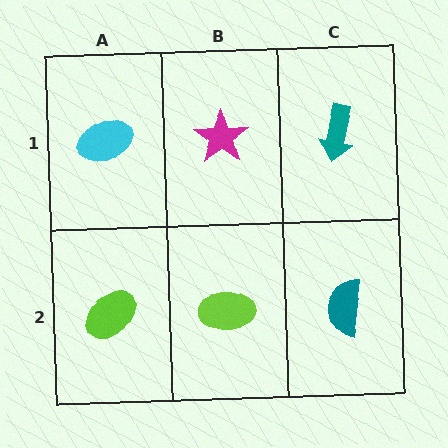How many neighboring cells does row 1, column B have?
3.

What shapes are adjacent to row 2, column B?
A magenta star (row 1, column B), a lime ellipse (row 2, column A), a teal semicircle (row 2, column C).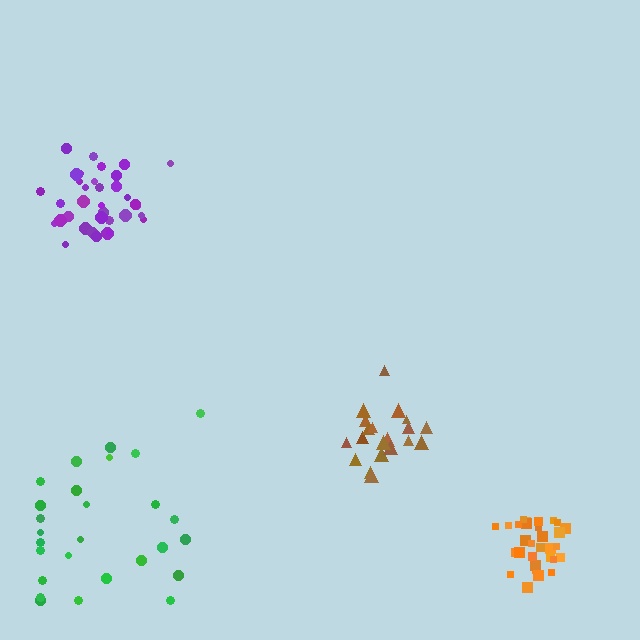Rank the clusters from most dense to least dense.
orange, purple, brown, green.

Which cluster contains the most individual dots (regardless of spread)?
Purple (35).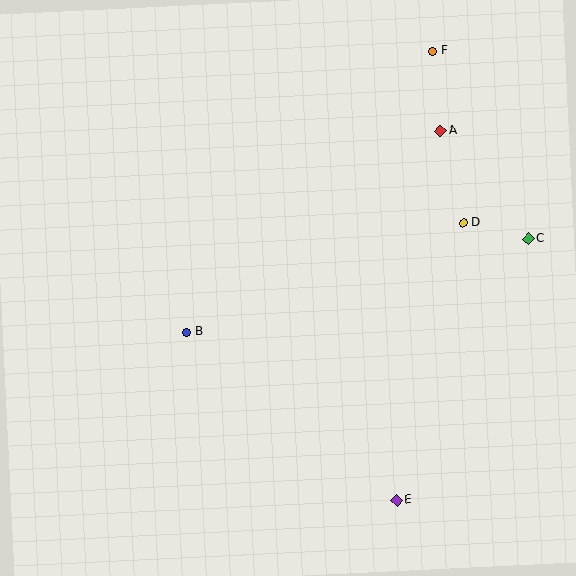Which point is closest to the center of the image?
Point B at (187, 332) is closest to the center.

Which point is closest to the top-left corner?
Point B is closest to the top-left corner.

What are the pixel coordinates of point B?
Point B is at (187, 332).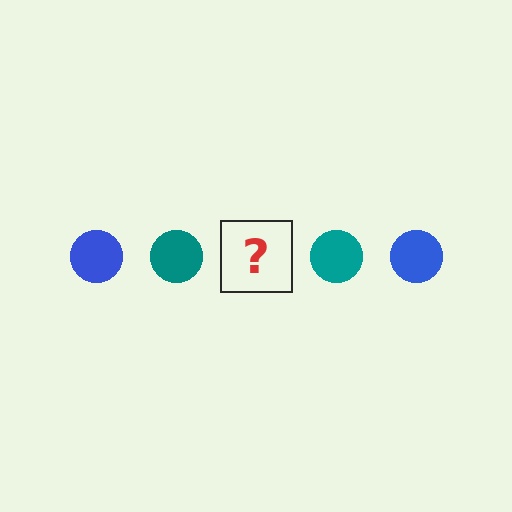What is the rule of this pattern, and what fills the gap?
The rule is that the pattern cycles through blue, teal circles. The gap should be filled with a blue circle.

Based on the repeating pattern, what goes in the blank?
The blank should be a blue circle.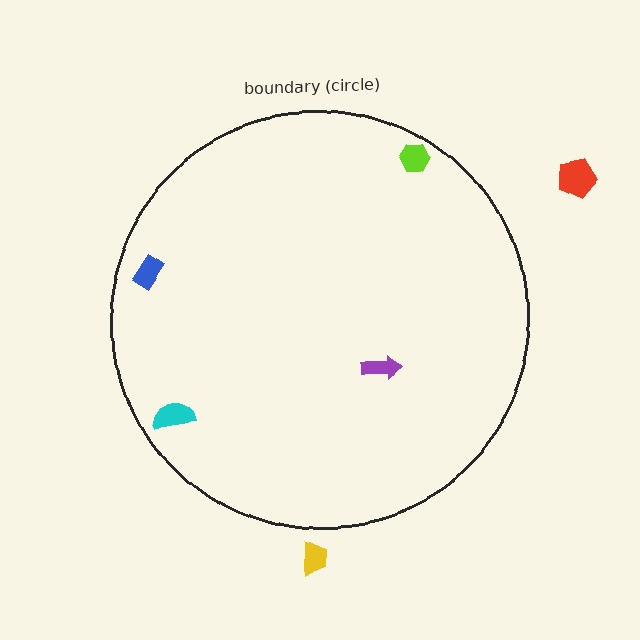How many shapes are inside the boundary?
4 inside, 2 outside.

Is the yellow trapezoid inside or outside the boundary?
Outside.